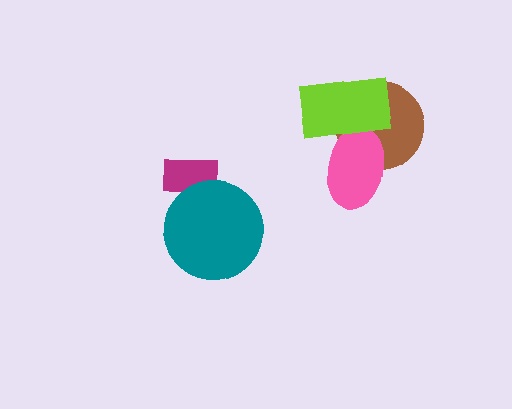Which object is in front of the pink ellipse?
The lime rectangle is in front of the pink ellipse.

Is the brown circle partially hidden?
Yes, it is partially covered by another shape.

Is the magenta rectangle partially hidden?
Yes, it is partially covered by another shape.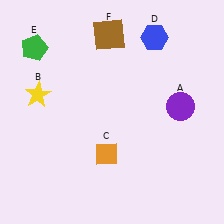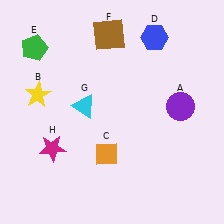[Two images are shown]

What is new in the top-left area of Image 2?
A cyan triangle (G) was added in the top-left area of Image 2.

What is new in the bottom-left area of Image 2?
A magenta star (H) was added in the bottom-left area of Image 2.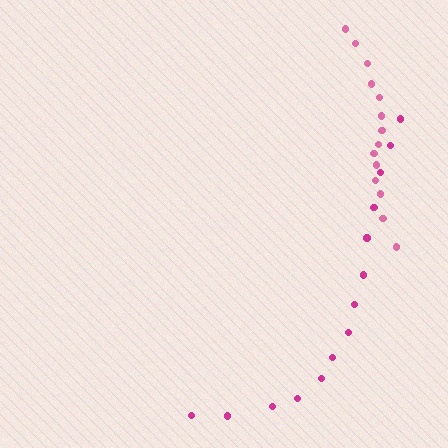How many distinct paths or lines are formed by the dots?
There are 2 distinct paths.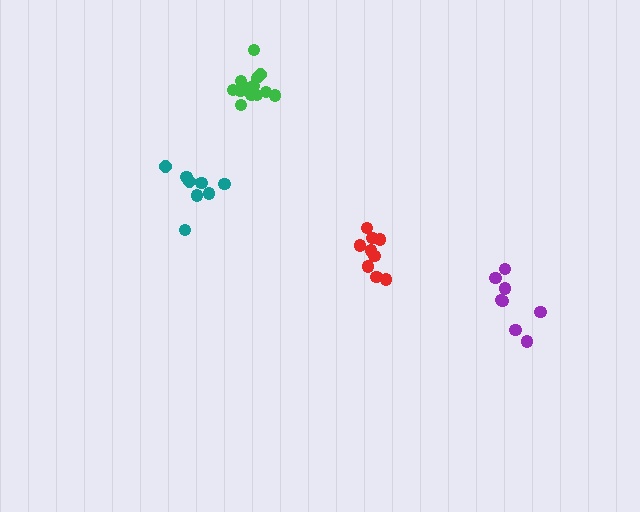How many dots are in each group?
Group 1: 13 dots, Group 2: 9 dots, Group 3: 8 dots, Group 4: 8 dots (38 total).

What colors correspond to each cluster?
The clusters are colored: green, red, teal, purple.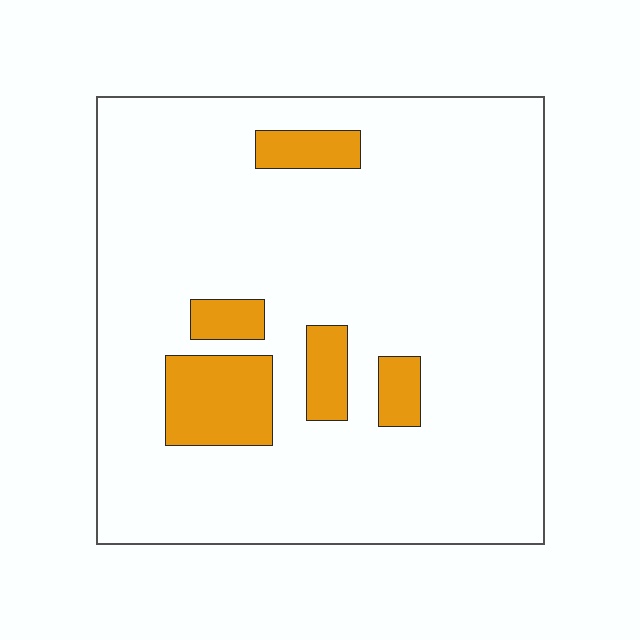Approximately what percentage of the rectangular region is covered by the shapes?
Approximately 10%.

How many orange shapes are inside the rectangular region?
5.